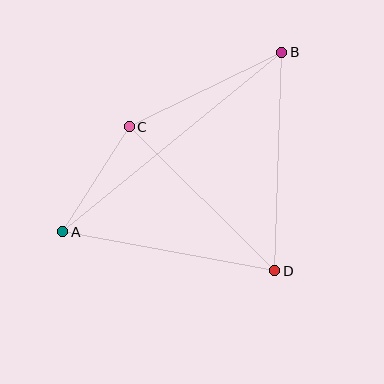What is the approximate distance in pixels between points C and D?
The distance between C and D is approximately 205 pixels.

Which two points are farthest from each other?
Points A and B are farthest from each other.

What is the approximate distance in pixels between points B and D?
The distance between B and D is approximately 219 pixels.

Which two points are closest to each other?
Points A and C are closest to each other.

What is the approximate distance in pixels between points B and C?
The distance between B and C is approximately 170 pixels.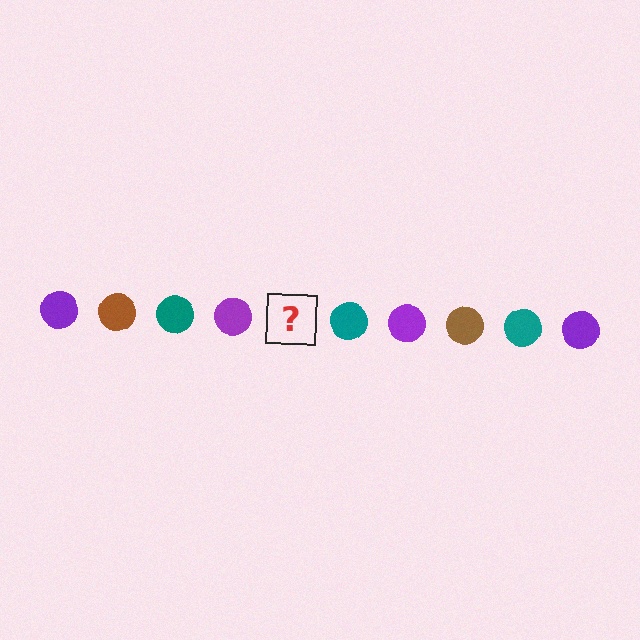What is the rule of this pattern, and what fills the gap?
The rule is that the pattern cycles through purple, brown, teal circles. The gap should be filled with a brown circle.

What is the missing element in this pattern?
The missing element is a brown circle.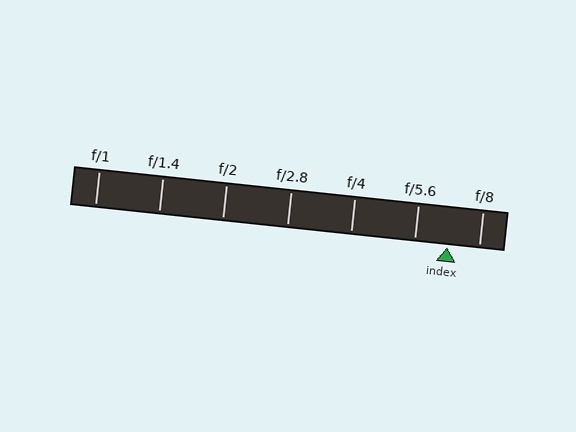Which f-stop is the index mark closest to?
The index mark is closest to f/8.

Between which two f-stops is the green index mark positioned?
The index mark is between f/5.6 and f/8.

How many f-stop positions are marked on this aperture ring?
There are 7 f-stop positions marked.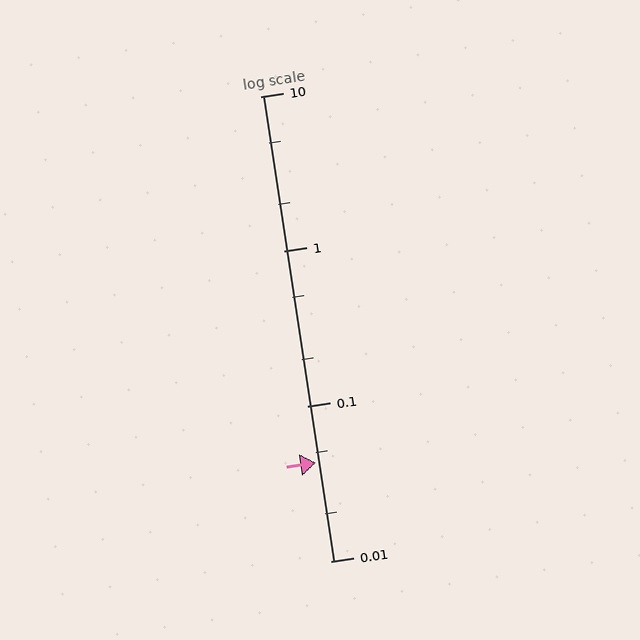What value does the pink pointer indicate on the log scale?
The pointer indicates approximately 0.043.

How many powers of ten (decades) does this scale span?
The scale spans 3 decades, from 0.01 to 10.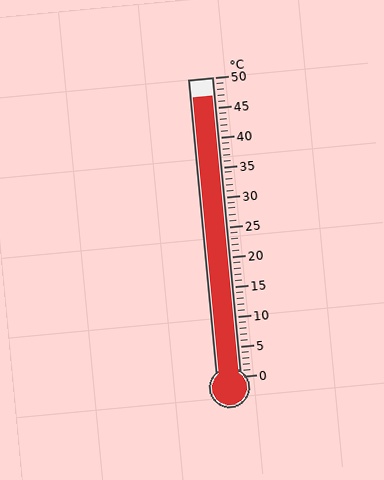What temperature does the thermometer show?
The thermometer shows approximately 47°C.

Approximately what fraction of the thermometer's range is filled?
The thermometer is filled to approximately 95% of its range.